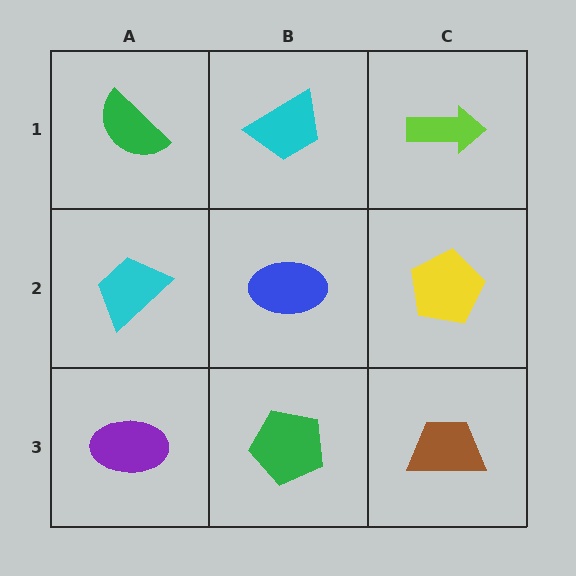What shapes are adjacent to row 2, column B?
A cyan trapezoid (row 1, column B), a green pentagon (row 3, column B), a cyan trapezoid (row 2, column A), a yellow pentagon (row 2, column C).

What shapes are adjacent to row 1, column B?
A blue ellipse (row 2, column B), a green semicircle (row 1, column A), a lime arrow (row 1, column C).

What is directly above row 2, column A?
A green semicircle.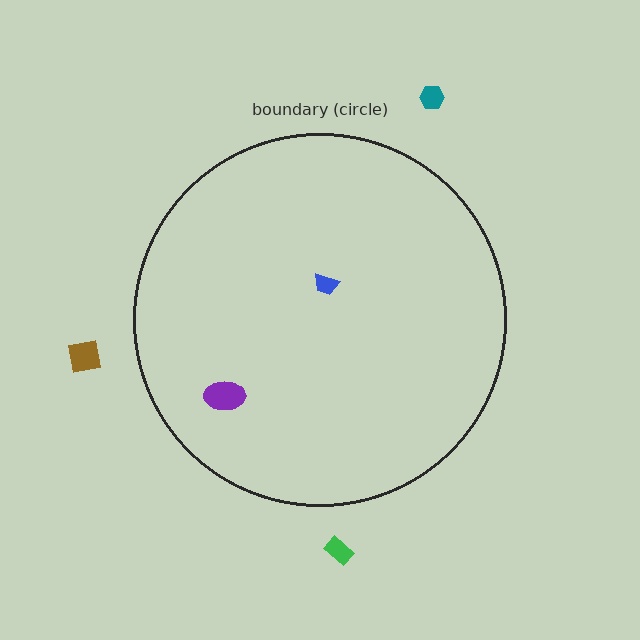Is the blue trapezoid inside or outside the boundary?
Inside.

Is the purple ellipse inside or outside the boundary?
Inside.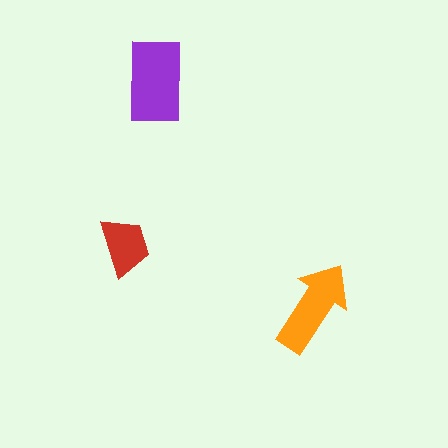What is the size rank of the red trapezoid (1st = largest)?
3rd.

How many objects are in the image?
There are 3 objects in the image.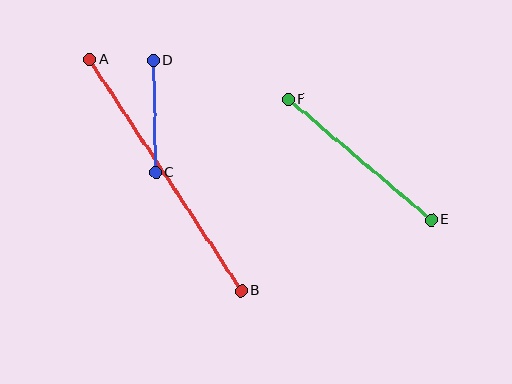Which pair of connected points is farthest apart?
Points A and B are farthest apart.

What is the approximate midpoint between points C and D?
The midpoint is at approximately (154, 116) pixels.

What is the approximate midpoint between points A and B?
The midpoint is at approximately (165, 175) pixels.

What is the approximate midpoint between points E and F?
The midpoint is at approximately (360, 159) pixels.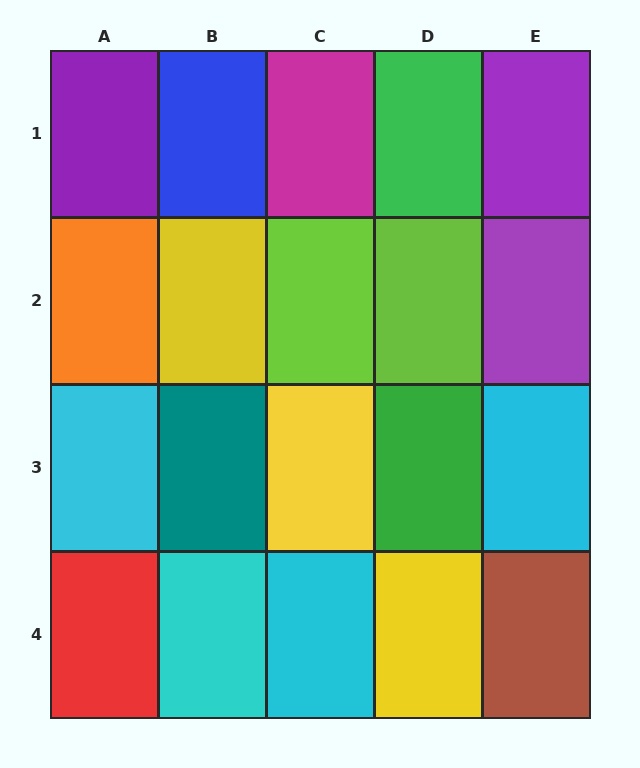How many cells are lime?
2 cells are lime.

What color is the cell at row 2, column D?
Lime.